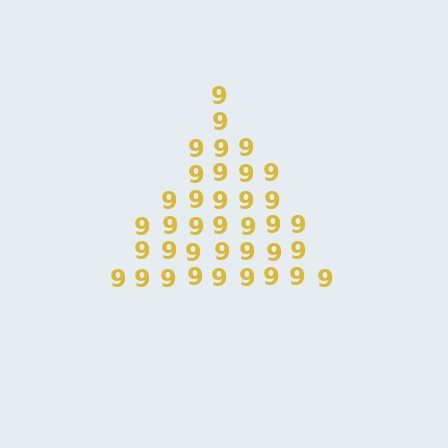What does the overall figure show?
The overall figure shows a triangle.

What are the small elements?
The small elements are digit 9's.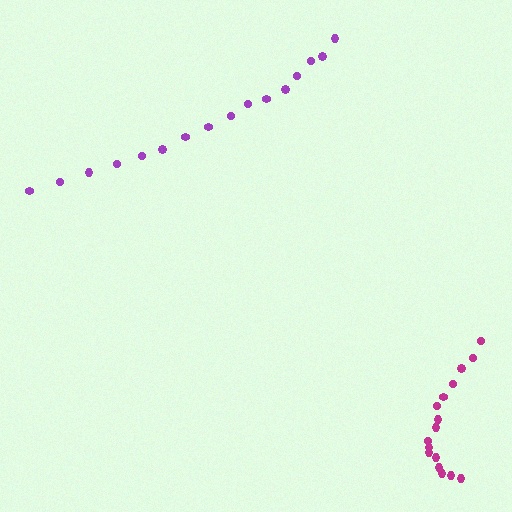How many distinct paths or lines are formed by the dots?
There are 2 distinct paths.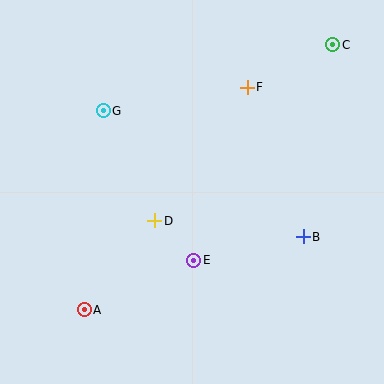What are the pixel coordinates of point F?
Point F is at (247, 87).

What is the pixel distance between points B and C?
The distance between B and C is 194 pixels.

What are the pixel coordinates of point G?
Point G is at (103, 111).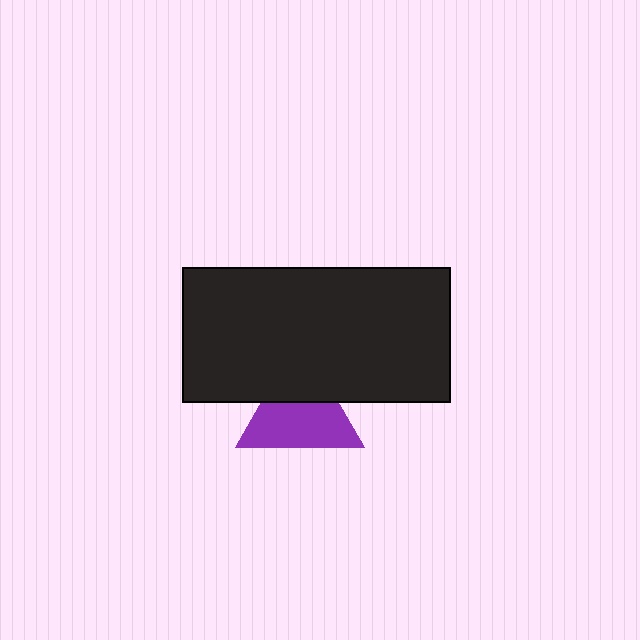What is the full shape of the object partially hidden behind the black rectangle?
The partially hidden object is a purple triangle.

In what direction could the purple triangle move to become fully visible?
The purple triangle could move down. That would shift it out from behind the black rectangle entirely.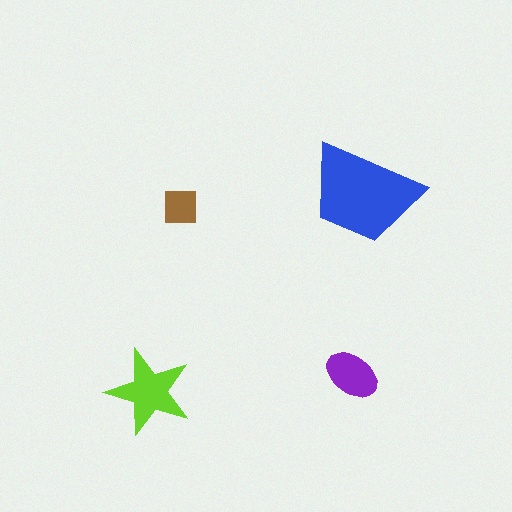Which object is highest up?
The blue trapezoid is topmost.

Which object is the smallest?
The brown square.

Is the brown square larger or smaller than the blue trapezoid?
Smaller.